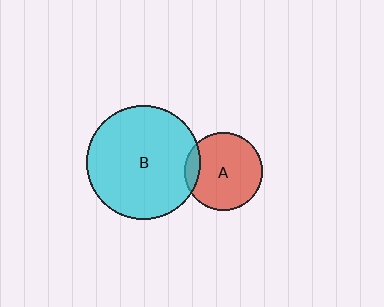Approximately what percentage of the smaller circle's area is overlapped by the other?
Approximately 10%.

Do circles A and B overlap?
Yes.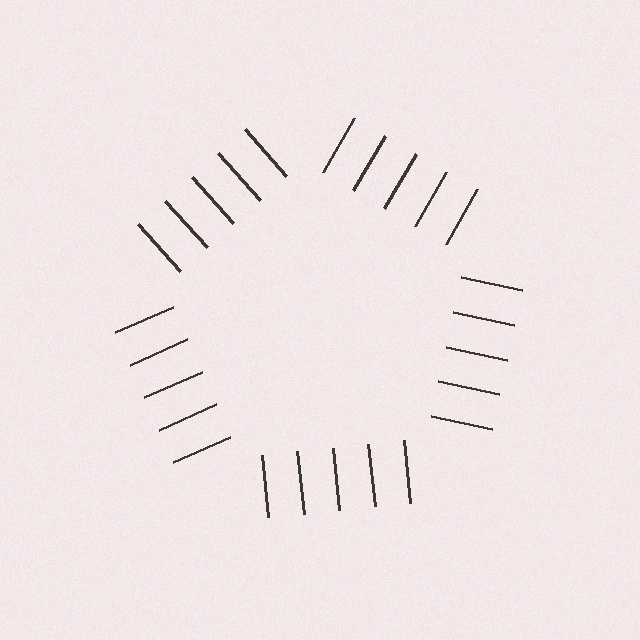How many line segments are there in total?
25 — 5 along each of the 5 edges.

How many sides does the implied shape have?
5 sides — the line-ends trace a pentagon.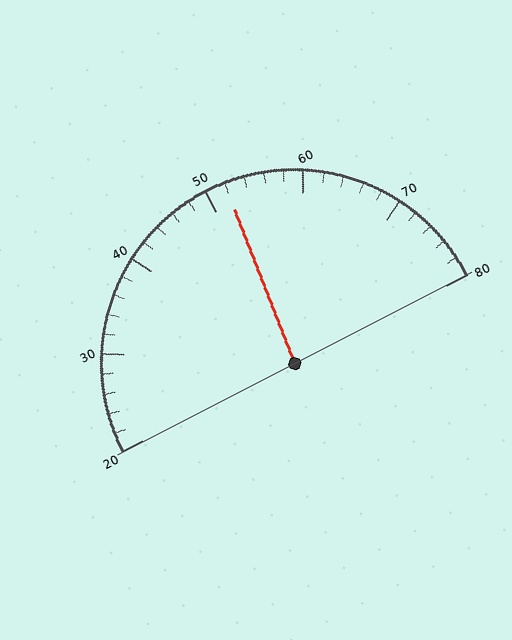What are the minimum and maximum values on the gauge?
The gauge ranges from 20 to 80.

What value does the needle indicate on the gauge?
The needle indicates approximately 52.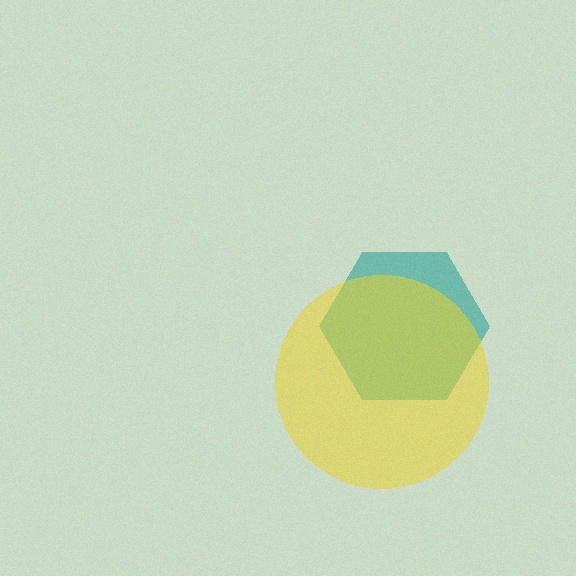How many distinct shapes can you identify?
There are 2 distinct shapes: a teal hexagon, a yellow circle.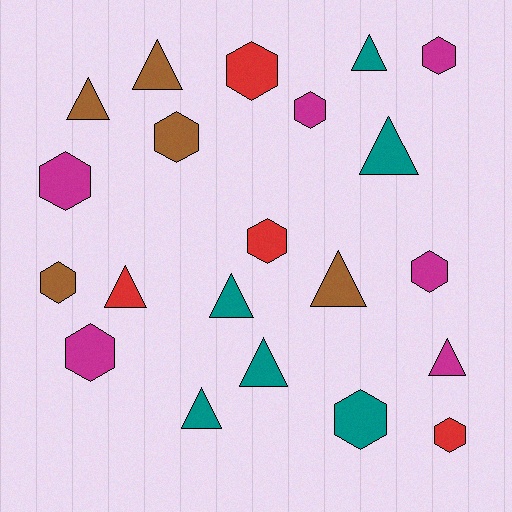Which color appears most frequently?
Teal, with 6 objects.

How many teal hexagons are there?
There is 1 teal hexagon.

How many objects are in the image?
There are 21 objects.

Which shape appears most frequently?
Hexagon, with 11 objects.